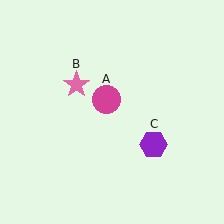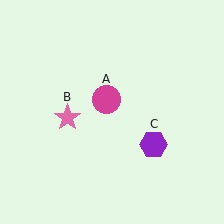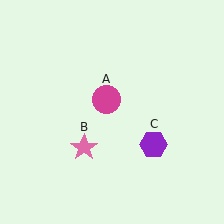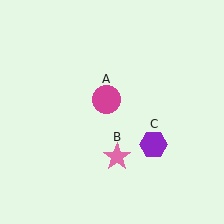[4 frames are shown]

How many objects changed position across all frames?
1 object changed position: pink star (object B).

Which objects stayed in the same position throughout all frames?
Magenta circle (object A) and purple hexagon (object C) remained stationary.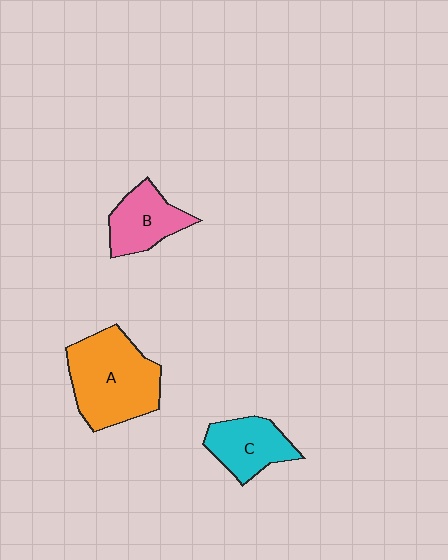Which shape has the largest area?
Shape A (orange).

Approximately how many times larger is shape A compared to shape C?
Approximately 1.8 times.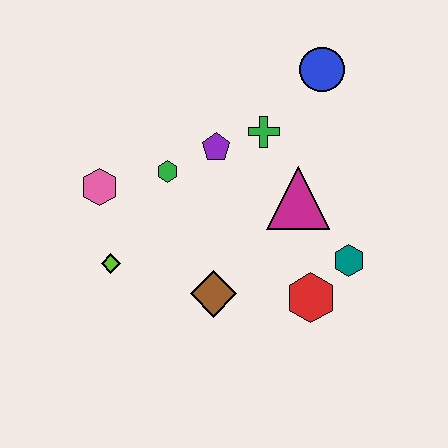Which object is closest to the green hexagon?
The purple pentagon is closest to the green hexagon.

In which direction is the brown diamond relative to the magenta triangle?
The brown diamond is below the magenta triangle.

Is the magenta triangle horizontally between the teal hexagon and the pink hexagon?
Yes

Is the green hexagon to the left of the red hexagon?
Yes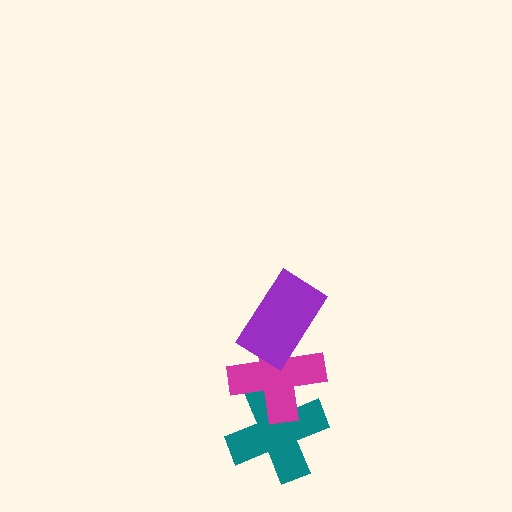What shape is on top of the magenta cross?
The purple rectangle is on top of the magenta cross.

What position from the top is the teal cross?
The teal cross is 3rd from the top.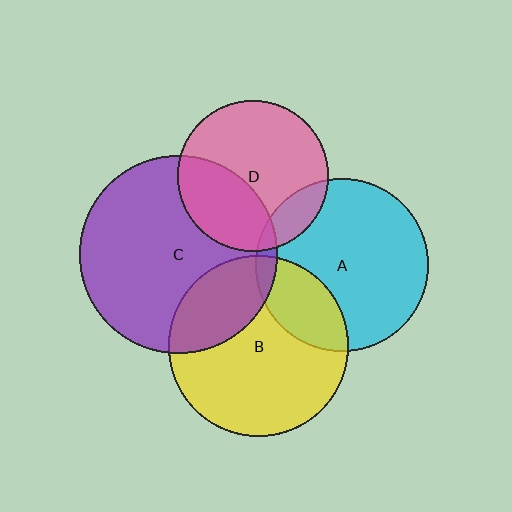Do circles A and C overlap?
Yes.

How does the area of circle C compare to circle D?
Approximately 1.7 times.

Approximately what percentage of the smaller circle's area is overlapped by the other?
Approximately 5%.